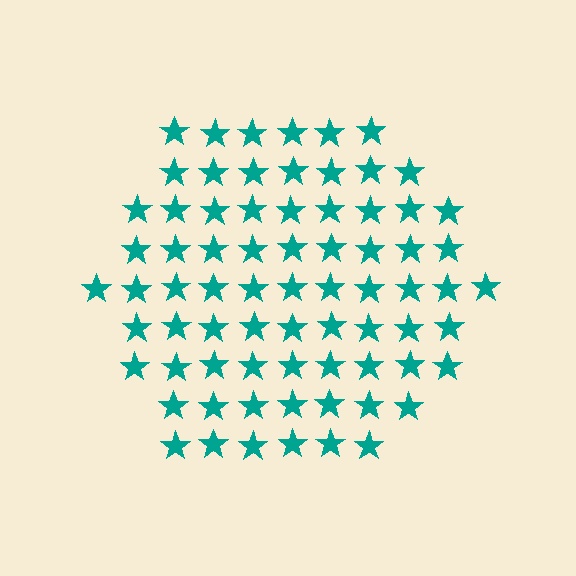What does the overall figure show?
The overall figure shows a hexagon.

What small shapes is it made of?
It is made of small stars.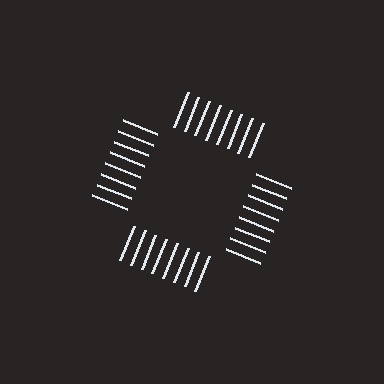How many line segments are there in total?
32 — 8 along each of the 4 edges.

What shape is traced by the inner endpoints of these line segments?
An illusory square — the line segments terminate on its edges but no continuous stroke is drawn.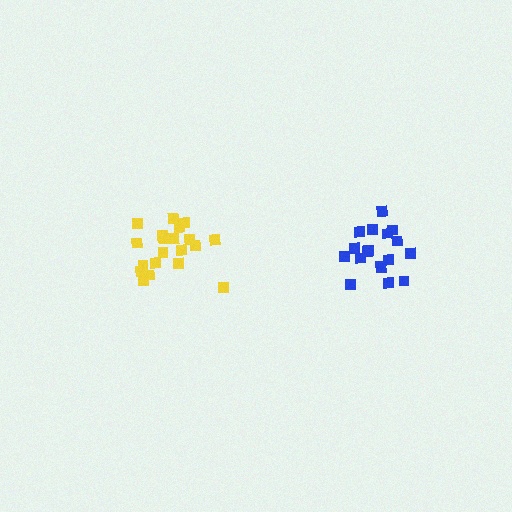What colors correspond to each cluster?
The clusters are colored: blue, yellow.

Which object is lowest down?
The blue cluster is bottommost.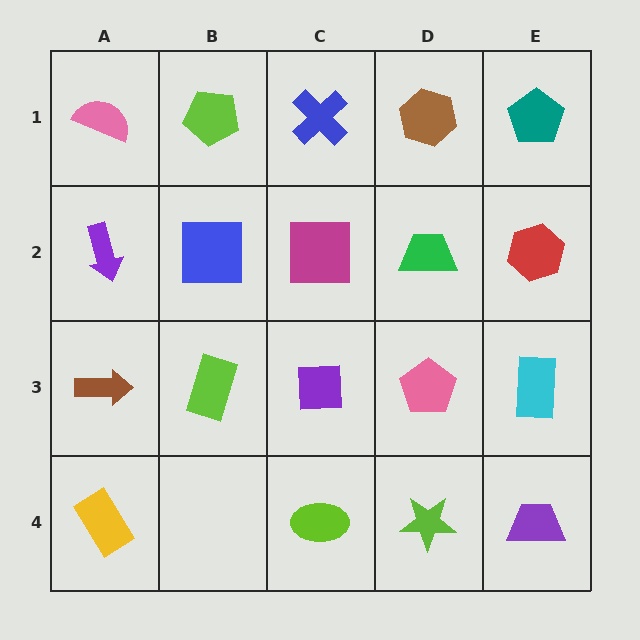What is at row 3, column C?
A purple square.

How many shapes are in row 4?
4 shapes.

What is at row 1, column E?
A teal pentagon.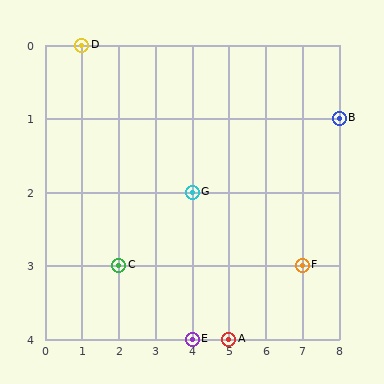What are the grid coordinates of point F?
Point F is at grid coordinates (7, 3).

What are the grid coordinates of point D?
Point D is at grid coordinates (1, 0).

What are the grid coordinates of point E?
Point E is at grid coordinates (4, 4).